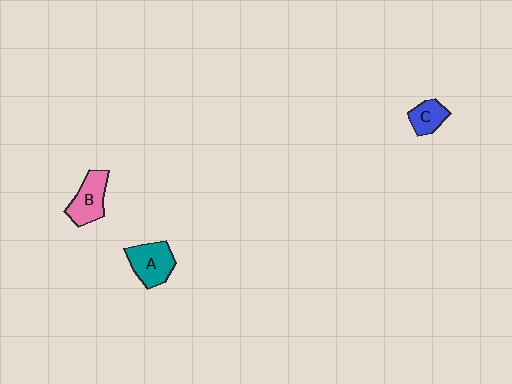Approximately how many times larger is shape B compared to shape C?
Approximately 1.5 times.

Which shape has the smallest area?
Shape C (blue).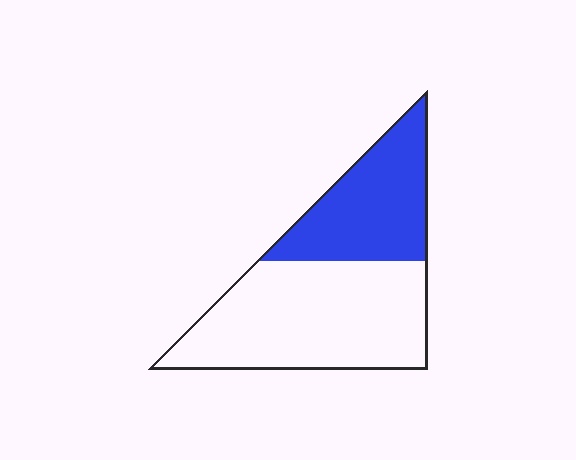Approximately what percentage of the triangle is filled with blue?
Approximately 35%.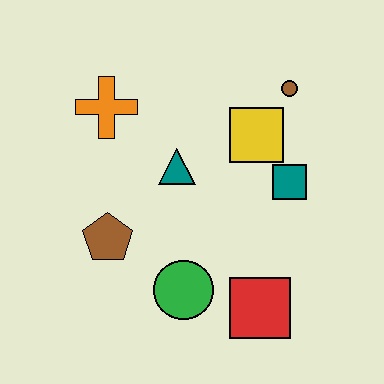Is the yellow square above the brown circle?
No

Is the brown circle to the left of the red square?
No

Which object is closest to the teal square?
The yellow square is closest to the teal square.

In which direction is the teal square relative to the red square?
The teal square is above the red square.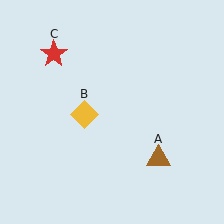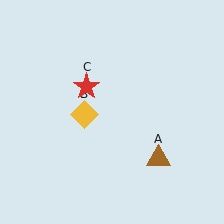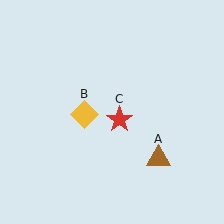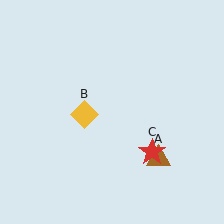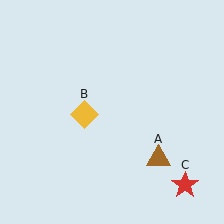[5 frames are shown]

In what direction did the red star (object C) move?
The red star (object C) moved down and to the right.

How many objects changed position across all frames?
1 object changed position: red star (object C).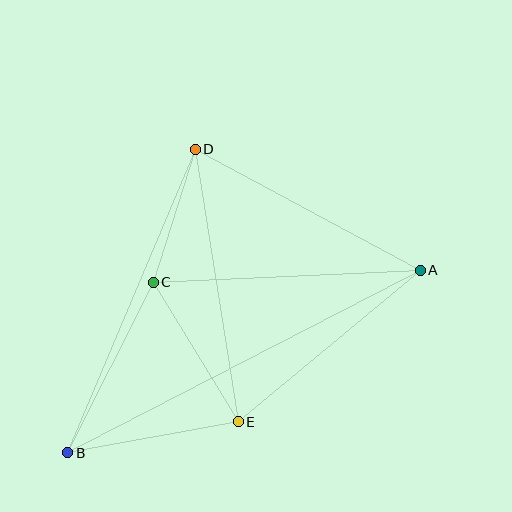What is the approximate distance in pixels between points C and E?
The distance between C and E is approximately 163 pixels.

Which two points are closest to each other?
Points C and D are closest to each other.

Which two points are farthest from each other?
Points A and B are farthest from each other.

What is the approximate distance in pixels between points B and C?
The distance between B and C is approximately 191 pixels.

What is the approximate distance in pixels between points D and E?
The distance between D and E is approximately 276 pixels.